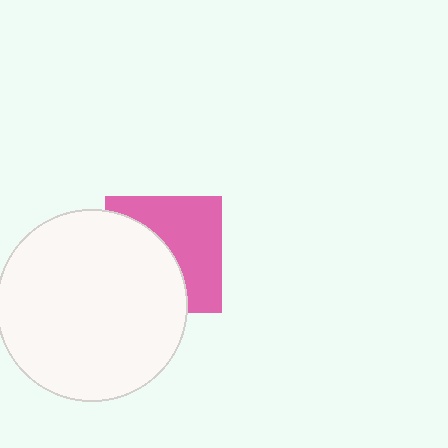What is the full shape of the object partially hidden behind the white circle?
The partially hidden object is a pink square.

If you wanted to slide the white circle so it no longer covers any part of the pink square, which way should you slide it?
Slide it left — that is the most direct way to separate the two shapes.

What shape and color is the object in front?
The object in front is a white circle.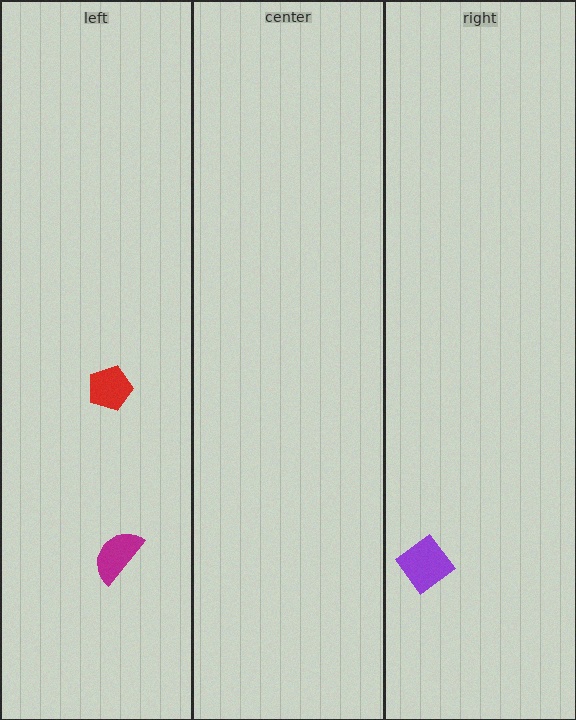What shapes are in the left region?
The red pentagon, the magenta semicircle.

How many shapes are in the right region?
1.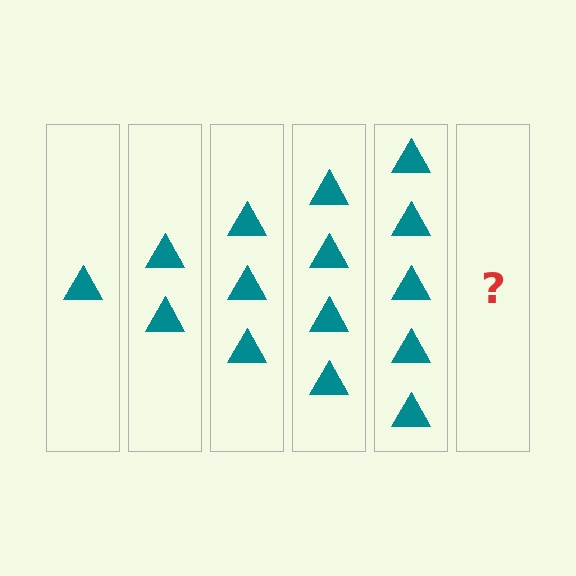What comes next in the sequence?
The next element should be 6 triangles.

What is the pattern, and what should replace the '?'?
The pattern is that each step adds one more triangle. The '?' should be 6 triangles.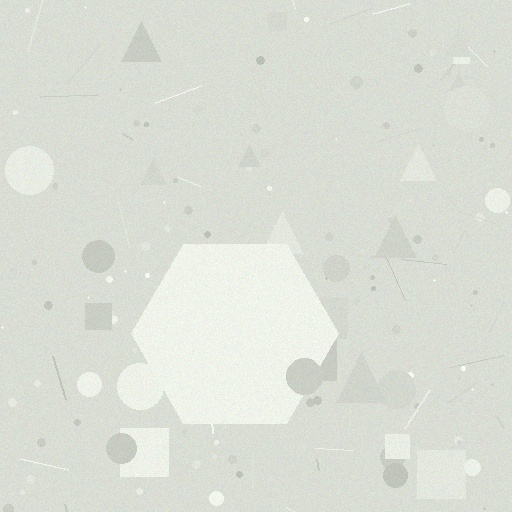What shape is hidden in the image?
A hexagon is hidden in the image.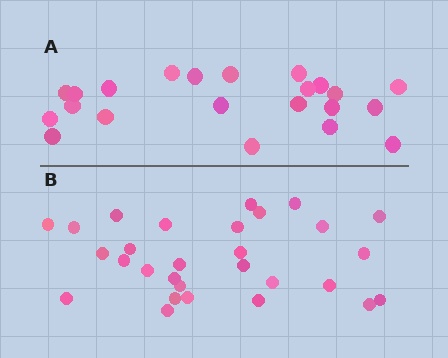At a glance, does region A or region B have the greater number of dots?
Region B (the bottom region) has more dots.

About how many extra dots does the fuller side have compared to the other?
Region B has roughly 8 or so more dots than region A.